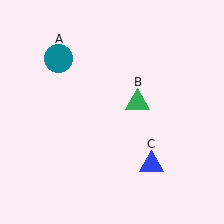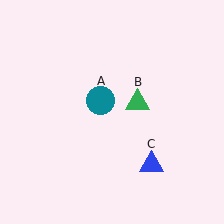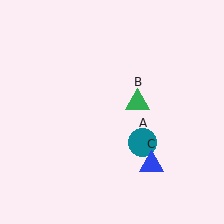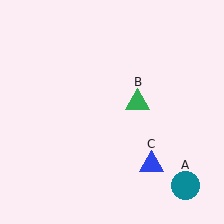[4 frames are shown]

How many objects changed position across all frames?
1 object changed position: teal circle (object A).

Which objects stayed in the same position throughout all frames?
Green triangle (object B) and blue triangle (object C) remained stationary.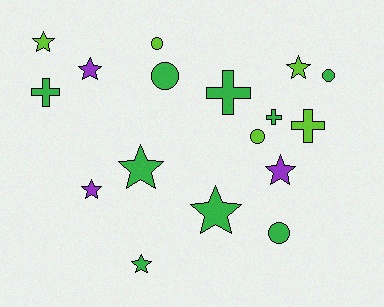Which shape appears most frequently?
Star, with 8 objects.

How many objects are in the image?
There are 17 objects.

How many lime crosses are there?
There is 1 lime cross.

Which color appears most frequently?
Green, with 9 objects.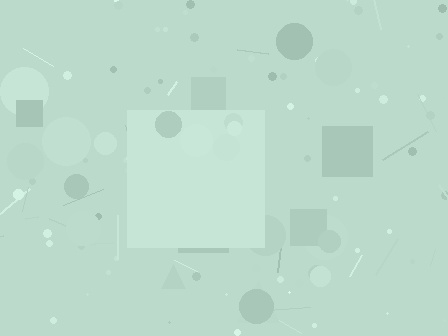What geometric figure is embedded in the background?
A square is embedded in the background.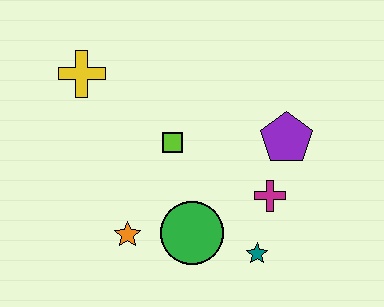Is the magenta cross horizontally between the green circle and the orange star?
No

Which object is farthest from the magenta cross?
The yellow cross is farthest from the magenta cross.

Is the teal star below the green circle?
Yes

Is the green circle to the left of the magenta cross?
Yes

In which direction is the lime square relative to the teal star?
The lime square is above the teal star.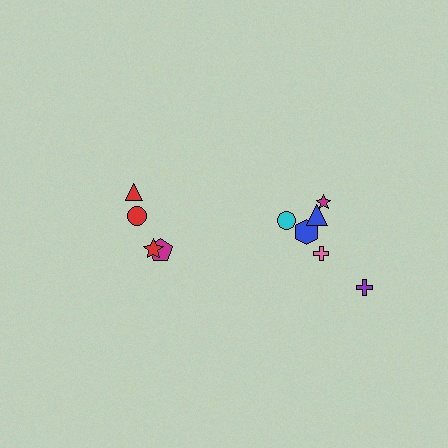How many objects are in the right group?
There are 6 objects.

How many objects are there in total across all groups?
There are 10 objects.